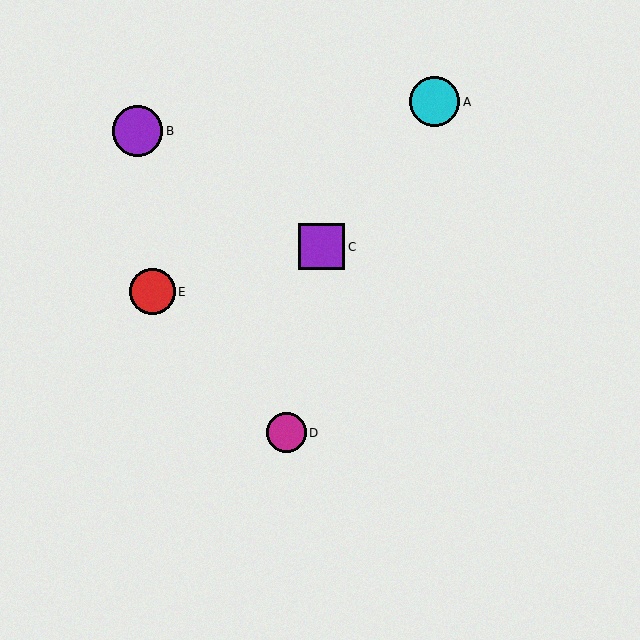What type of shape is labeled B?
Shape B is a purple circle.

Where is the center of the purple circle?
The center of the purple circle is at (138, 131).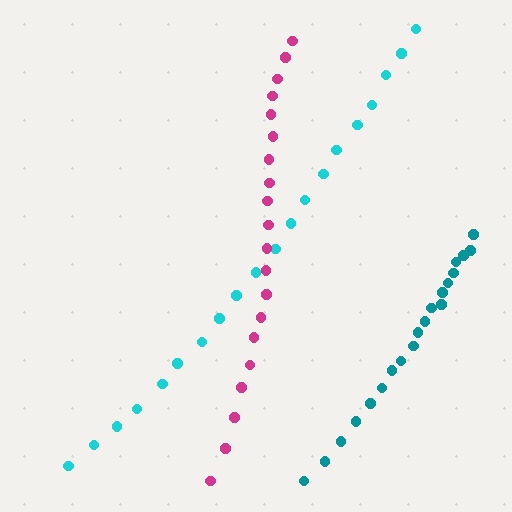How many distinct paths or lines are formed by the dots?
There are 3 distinct paths.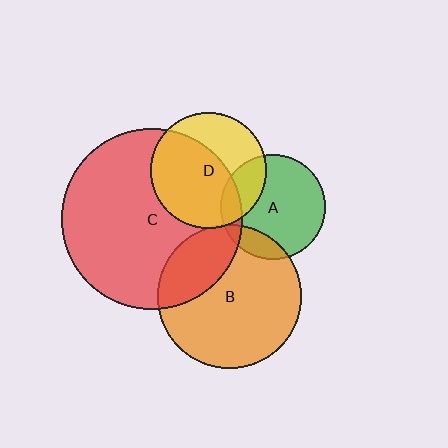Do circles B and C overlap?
Yes.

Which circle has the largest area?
Circle C (red).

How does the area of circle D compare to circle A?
Approximately 1.2 times.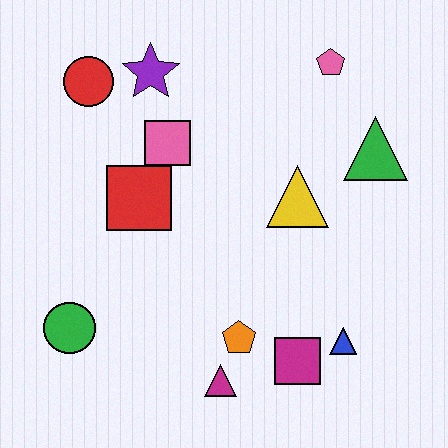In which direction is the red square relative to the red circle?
The red square is below the red circle.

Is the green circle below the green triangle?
Yes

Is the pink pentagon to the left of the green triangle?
Yes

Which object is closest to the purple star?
The red circle is closest to the purple star.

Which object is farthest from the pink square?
The blue triangle is farthest from the pink square.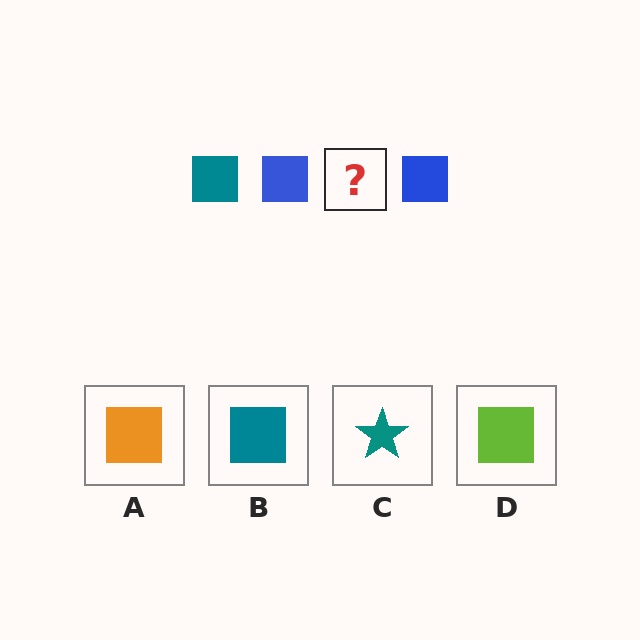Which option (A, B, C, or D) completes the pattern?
B.